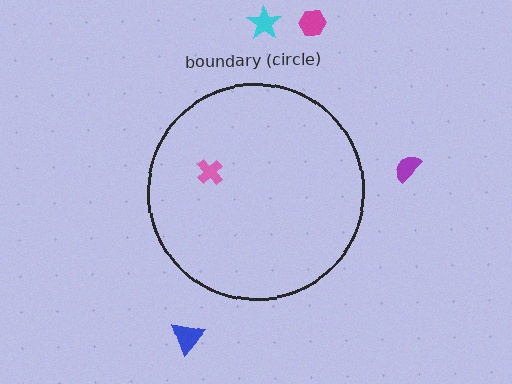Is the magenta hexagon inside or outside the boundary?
Outside.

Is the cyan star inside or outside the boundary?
Outside.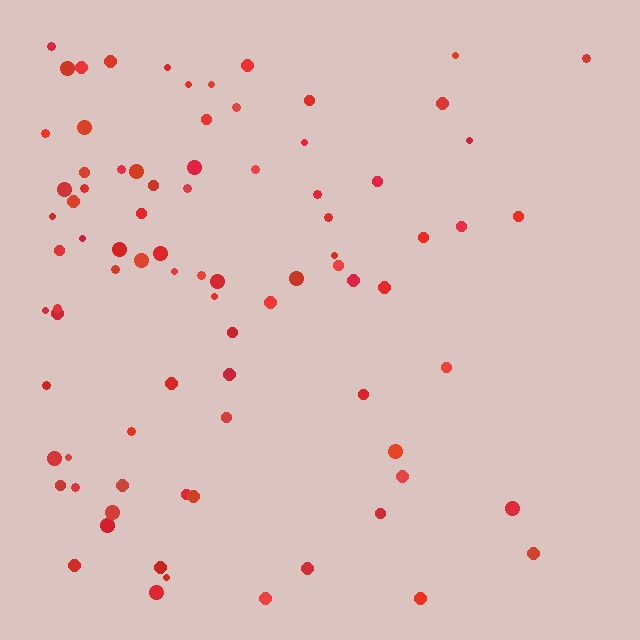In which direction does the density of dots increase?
From right to left, with the left side densest.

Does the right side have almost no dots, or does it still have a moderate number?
Still a moderate number, just noticeably fewer than the left.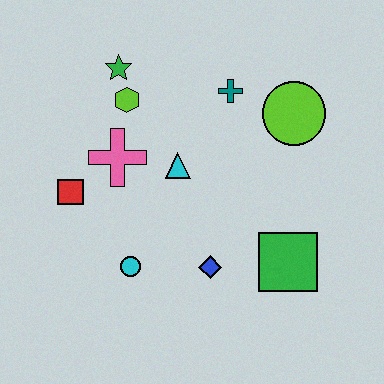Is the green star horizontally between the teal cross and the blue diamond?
No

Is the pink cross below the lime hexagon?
Yes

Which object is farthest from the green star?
The green square is farthest from the green star.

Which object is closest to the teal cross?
The lime circle is closest to the teal cross.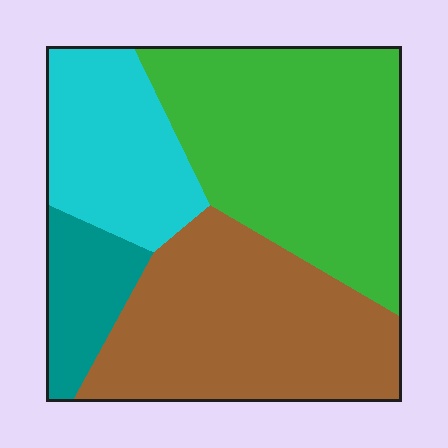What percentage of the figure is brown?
Brown covers around 35% of the figure.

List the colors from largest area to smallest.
From largest to smallest: green, brown, cyan, teal.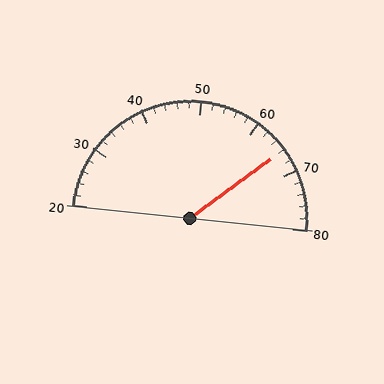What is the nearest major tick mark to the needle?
The nearest major tick mark is 70.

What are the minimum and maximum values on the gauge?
The gauge ranges from 20 to 80.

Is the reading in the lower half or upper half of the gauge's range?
The reading is in the upper half of the range (20 to 80).